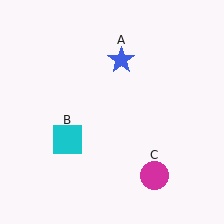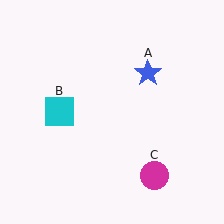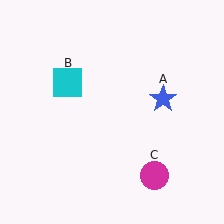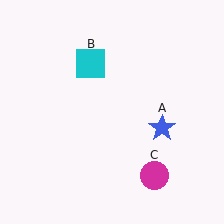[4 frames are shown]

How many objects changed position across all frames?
2 objects changed position: blue star (object A), cyan square (object B).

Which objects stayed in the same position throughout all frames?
Magenta circle (object C) remained stationary.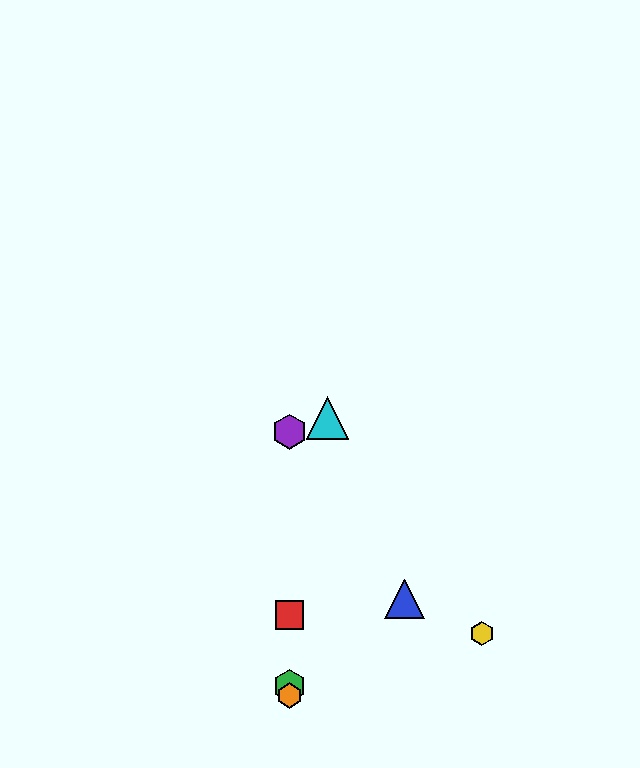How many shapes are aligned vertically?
4 shapes (the red square, the green hexagon, the purple hexagon, the orange hexagon) are aligned vertically.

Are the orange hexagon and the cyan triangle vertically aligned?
No, the orange hexagon is at x≈289 and the cyan triangle is at x≈327.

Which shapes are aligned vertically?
The red square, the green hexagon, the purple hexagon, the orange hexagon are aligned vertically.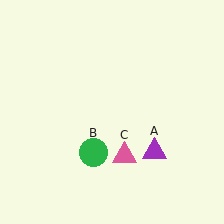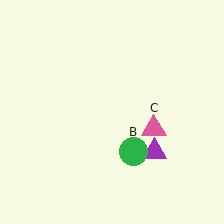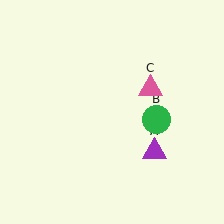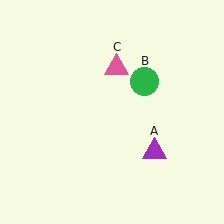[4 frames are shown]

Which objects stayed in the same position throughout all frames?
Purple triangle (object A) remained stationary.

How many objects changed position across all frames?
2 objects changed position: green circle (object B), pink triangle (object C).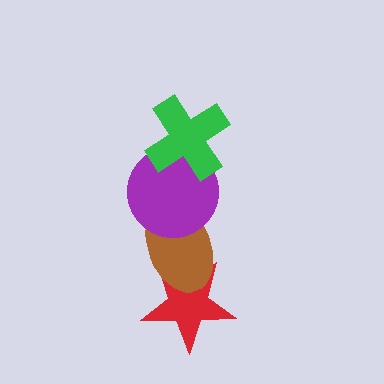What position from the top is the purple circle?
The purple circle is 2nd from the top.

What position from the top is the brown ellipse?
The brown ellipse is 3rd from the top.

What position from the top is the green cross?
The green cross is 1st from the top.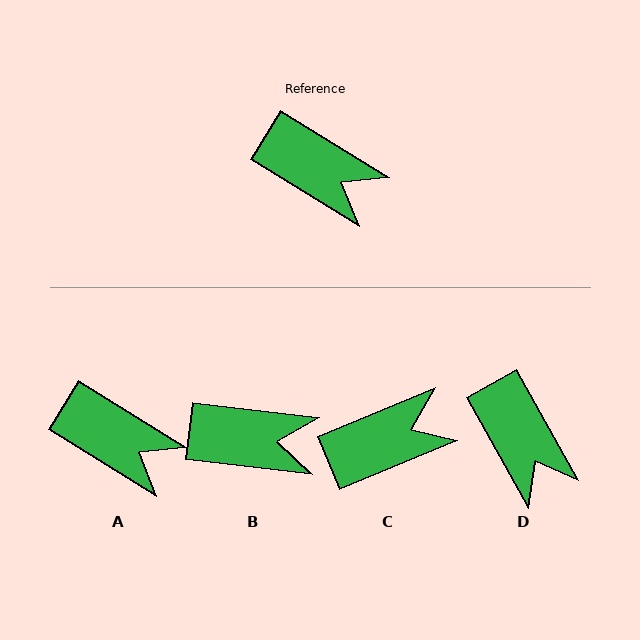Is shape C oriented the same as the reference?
No, it is off by about 54 degrees.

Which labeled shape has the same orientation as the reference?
A.